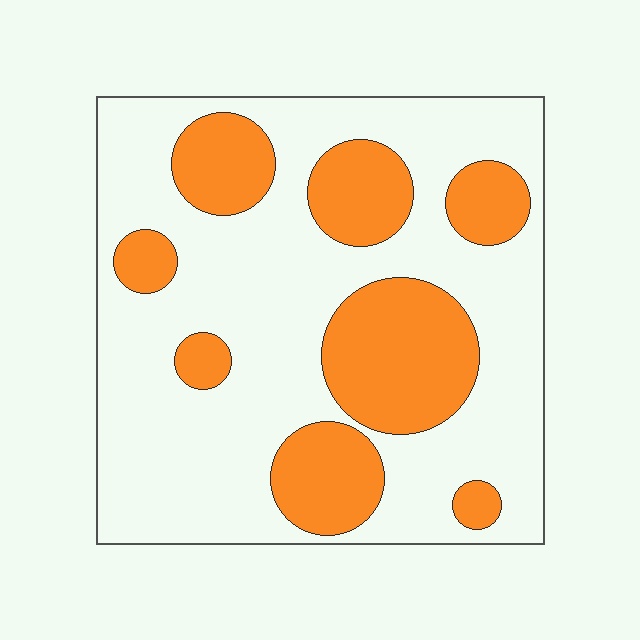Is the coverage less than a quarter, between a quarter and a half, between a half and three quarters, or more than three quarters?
Between a quarter and a half.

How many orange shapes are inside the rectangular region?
8.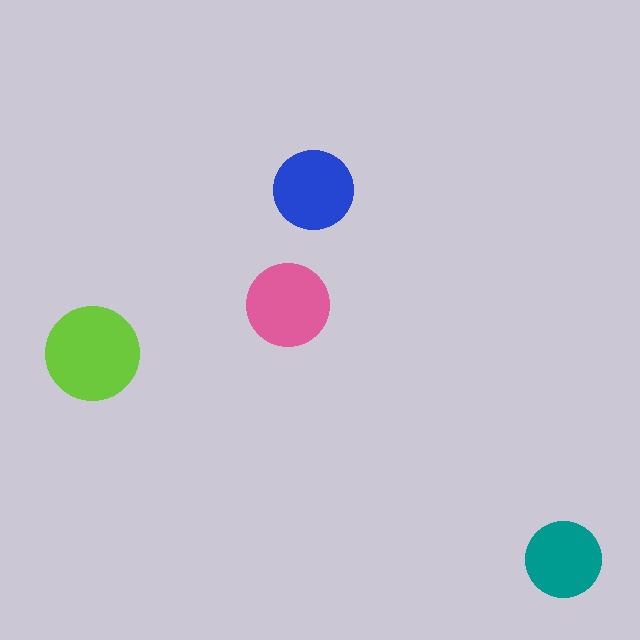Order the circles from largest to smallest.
the lime one, the pink one, the blue one, the teal one.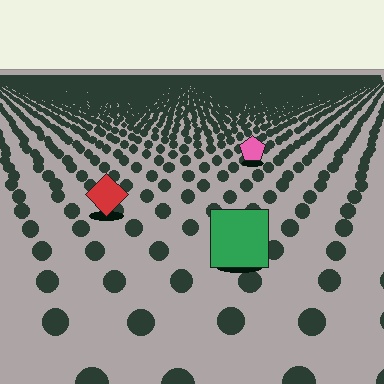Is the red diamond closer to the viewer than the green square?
No. The green square is closer — you can tell from the texture gradient: the ground texture is coarser near it.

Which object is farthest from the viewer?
The pink pentagon is farthest from the viewer. It appears smaller and the ground texture around it is denser.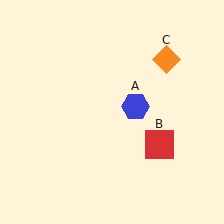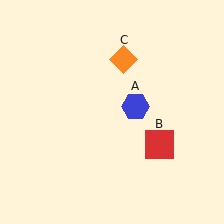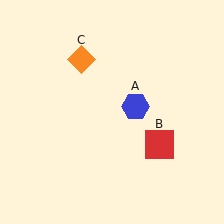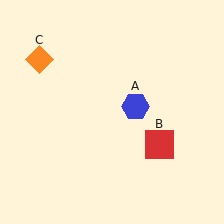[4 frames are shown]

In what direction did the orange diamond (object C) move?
The orange diamond (object C) moved left.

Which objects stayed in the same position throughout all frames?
Blue hexagon (object A) and red square (object B) remained stationary.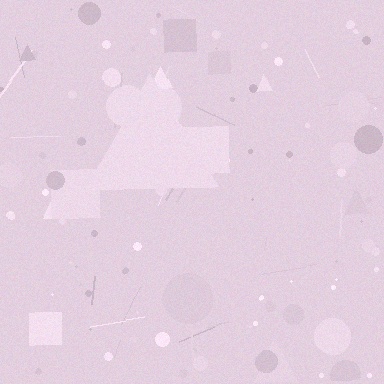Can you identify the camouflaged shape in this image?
The camouflaged shape is a triangle.